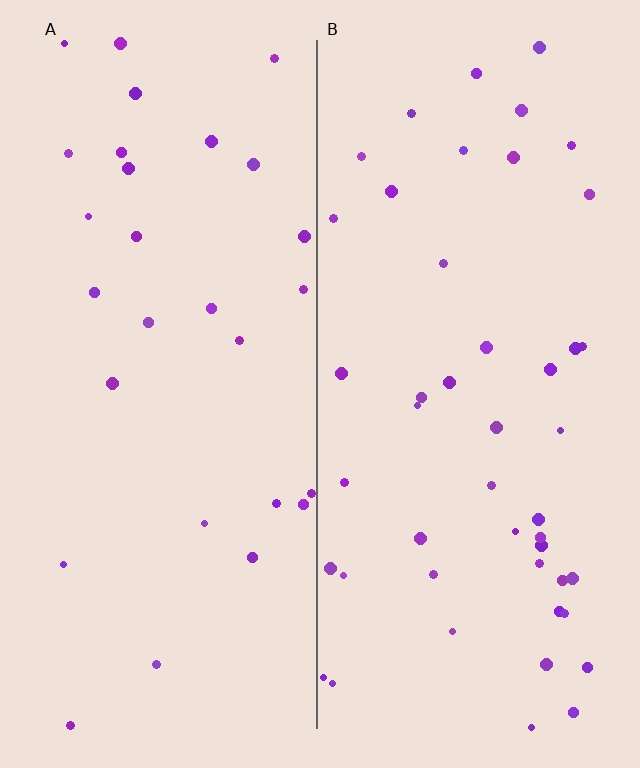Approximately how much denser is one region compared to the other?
Approximately 1.7× — region B over region A.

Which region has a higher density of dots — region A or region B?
B (the right).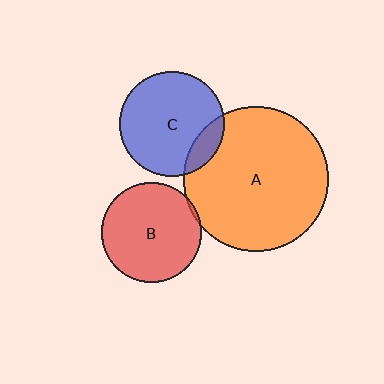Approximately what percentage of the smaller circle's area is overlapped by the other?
Approximately 15%.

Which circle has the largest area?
Circle A (orange).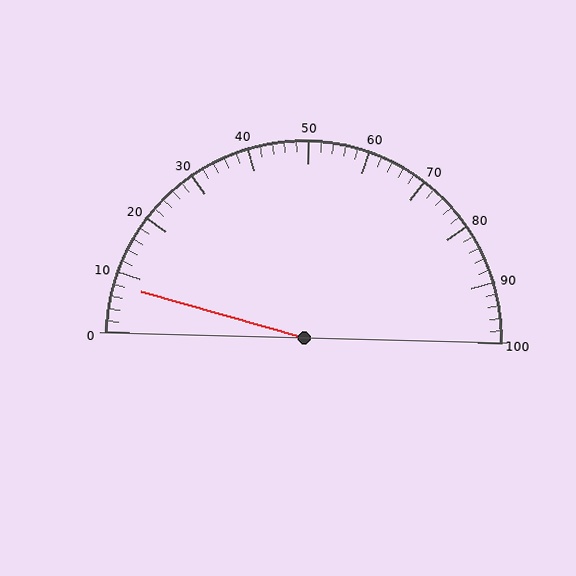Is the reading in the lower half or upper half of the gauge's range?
The reading is in the lower half of the range (0 to 100).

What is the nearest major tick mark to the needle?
The nearest major tick mark is 10.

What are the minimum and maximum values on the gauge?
The gauge ranges from 0 to 100.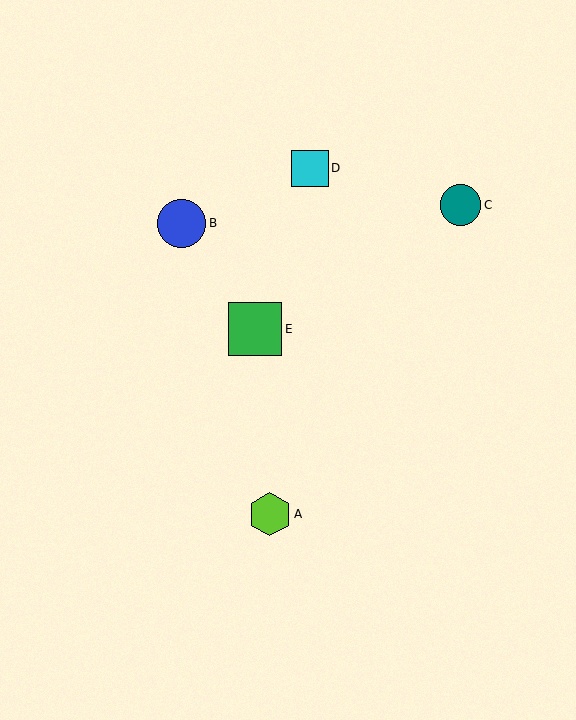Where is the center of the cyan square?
The center of the cyan square is at (310, 168).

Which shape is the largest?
The green square (labeled E) is the largest.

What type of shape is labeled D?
Shape D is a cyan square.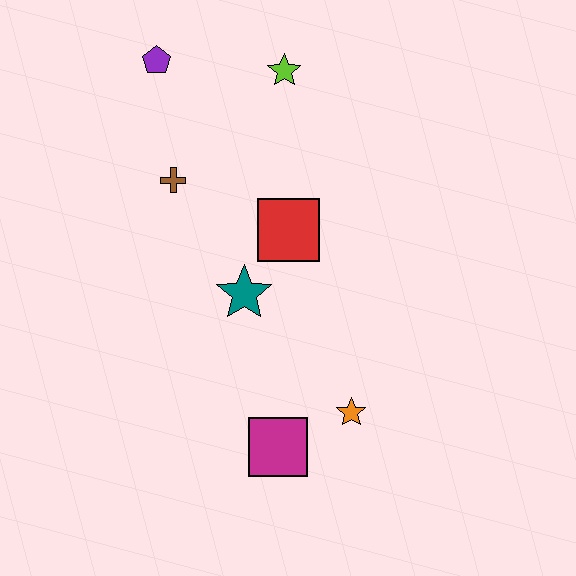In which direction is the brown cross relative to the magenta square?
The brown cross is above the magenta square.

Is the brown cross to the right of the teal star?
No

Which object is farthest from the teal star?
The purple pentagon is farthest from the teal star.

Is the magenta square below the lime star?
Yes